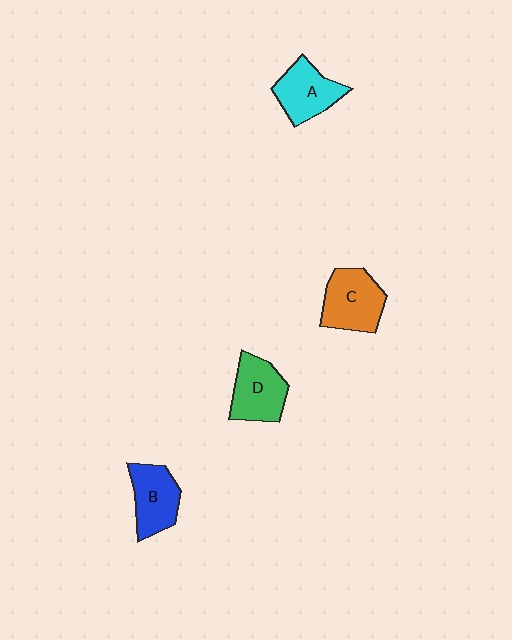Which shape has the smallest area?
Shape B (blue).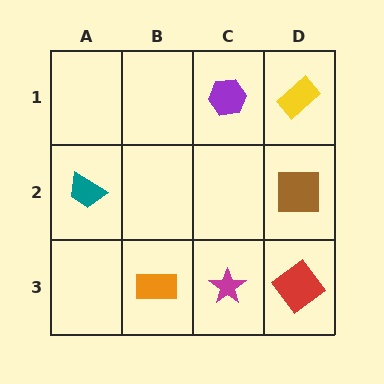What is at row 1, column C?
A purple hexagon.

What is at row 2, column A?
A teal trapezoid.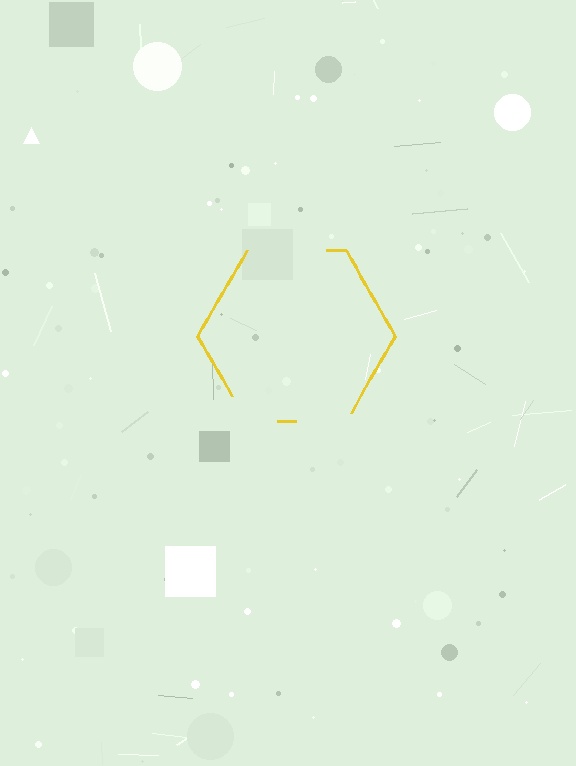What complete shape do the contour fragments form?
The contour fragments form a hexagon.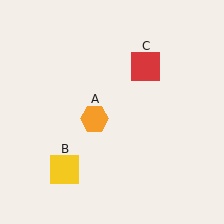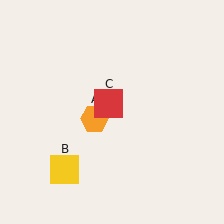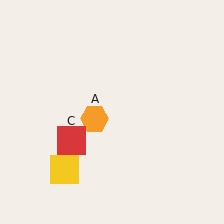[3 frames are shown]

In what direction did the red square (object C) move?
The red square (object C) moved down and to the left.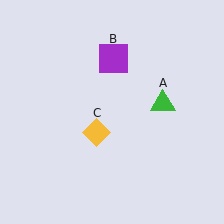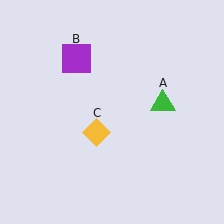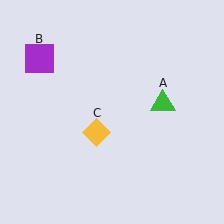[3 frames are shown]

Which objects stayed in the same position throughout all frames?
Green triangle (object A) and yellow diamond (object C) remained stationary.